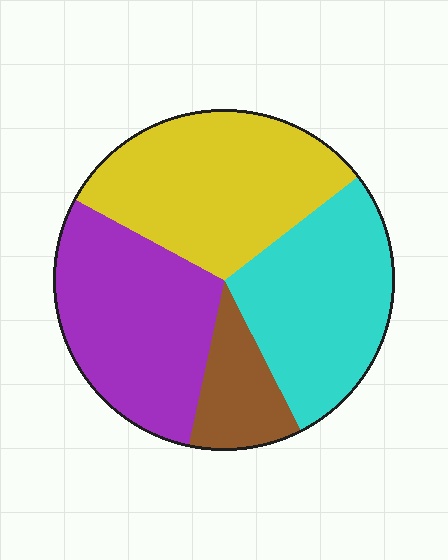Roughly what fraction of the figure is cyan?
Cyan covers around 30% of the figure.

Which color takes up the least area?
Brown, at roughly 10%.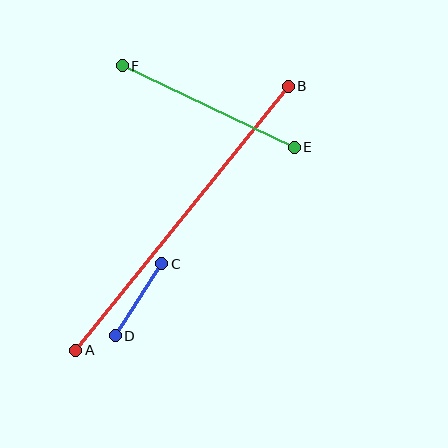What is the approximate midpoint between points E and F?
The midpoint is at approximately (208, 107) pixels.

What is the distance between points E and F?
The distance is approximately 190 pixels.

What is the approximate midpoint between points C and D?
The midpoint is at approximately (138, 300) pixels.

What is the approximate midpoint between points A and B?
The midpoint is at approximately (182, 218) pixels.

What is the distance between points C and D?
The distance is approximately 86 pixels.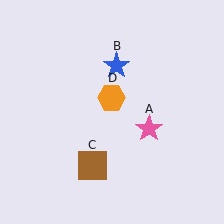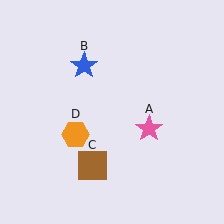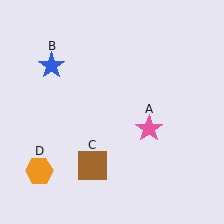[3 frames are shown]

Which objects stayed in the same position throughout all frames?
Pink star (object A) and brown square (object C) remained stationary.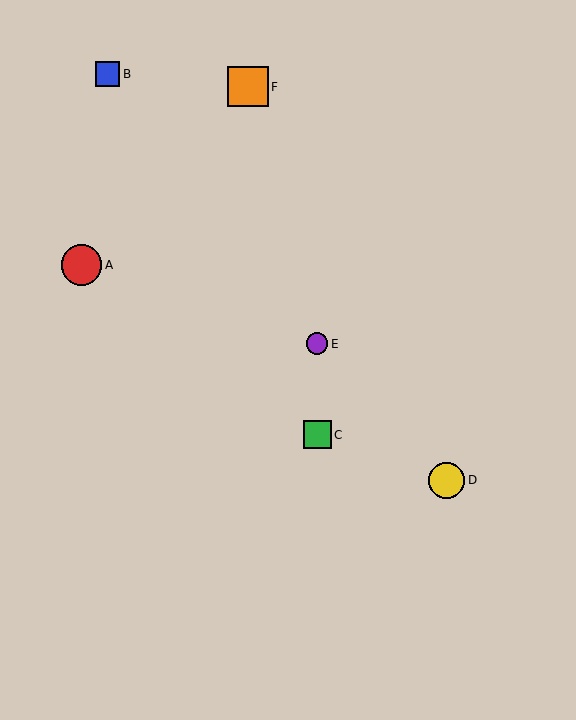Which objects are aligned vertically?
Objects C, E are aligned vertically.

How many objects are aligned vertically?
2 objects (C, E) are aligned vertically.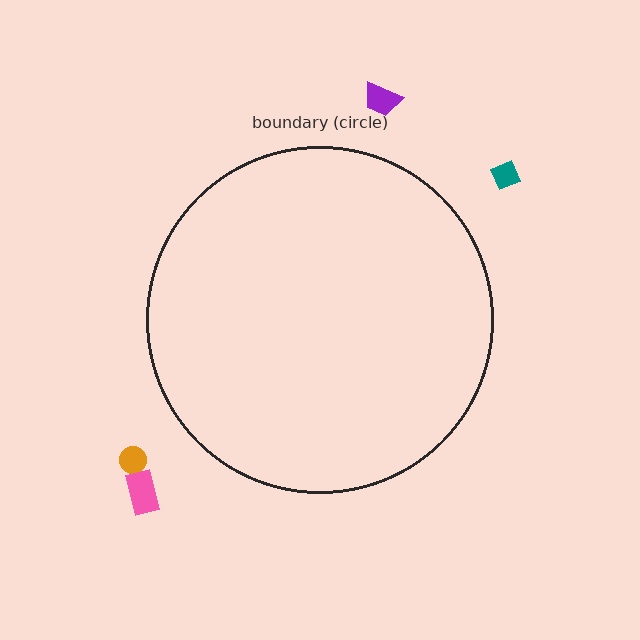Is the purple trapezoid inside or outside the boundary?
Outside.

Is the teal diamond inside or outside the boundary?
Outside.